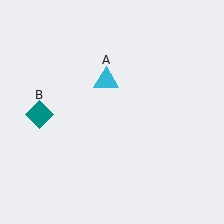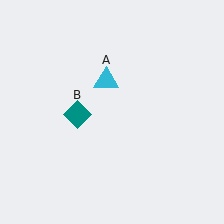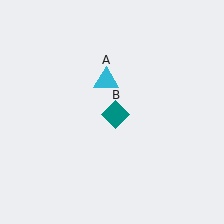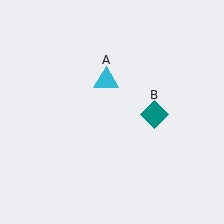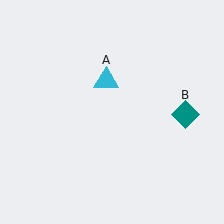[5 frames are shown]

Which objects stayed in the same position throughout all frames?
Cyan triangle (object A) remained stationary.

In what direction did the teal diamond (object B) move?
The teal diamond (object B) moved right.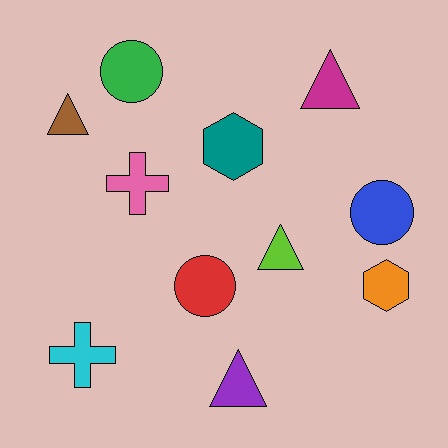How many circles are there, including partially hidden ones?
There are 3 circles.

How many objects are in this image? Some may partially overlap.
There are 11 objects.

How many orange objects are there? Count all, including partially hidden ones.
There is 1 orange object.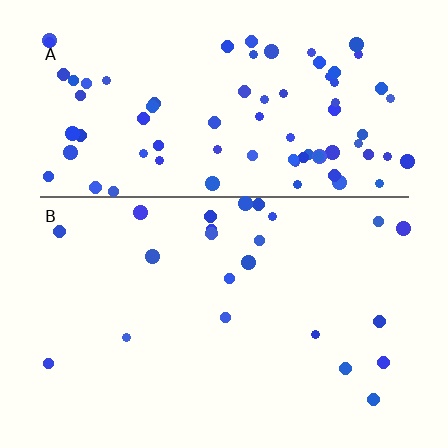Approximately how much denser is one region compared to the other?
Approximately 3.6× — region A over region B.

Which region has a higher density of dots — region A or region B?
A (the top).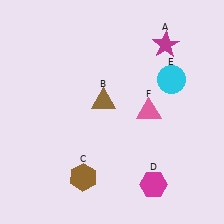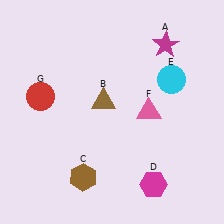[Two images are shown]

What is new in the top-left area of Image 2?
A red circle (G) was added in the top-left area of Image 2.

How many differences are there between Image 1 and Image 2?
There is 1 difference between the two images.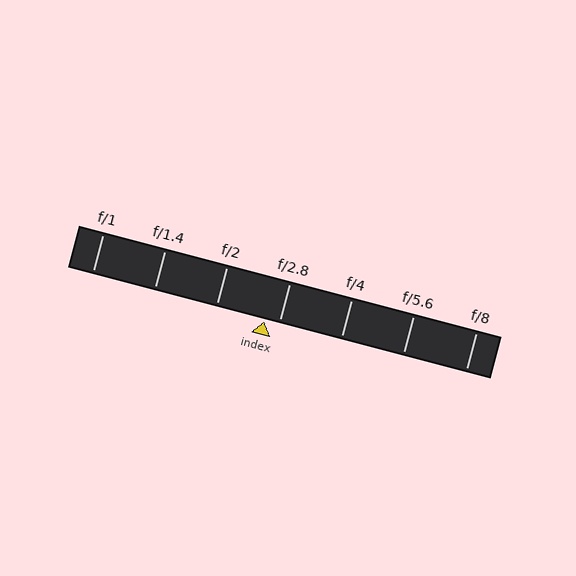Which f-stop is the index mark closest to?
The index mark is closest to f/2.8.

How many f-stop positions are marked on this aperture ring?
There are 7 f-stop positions marked.